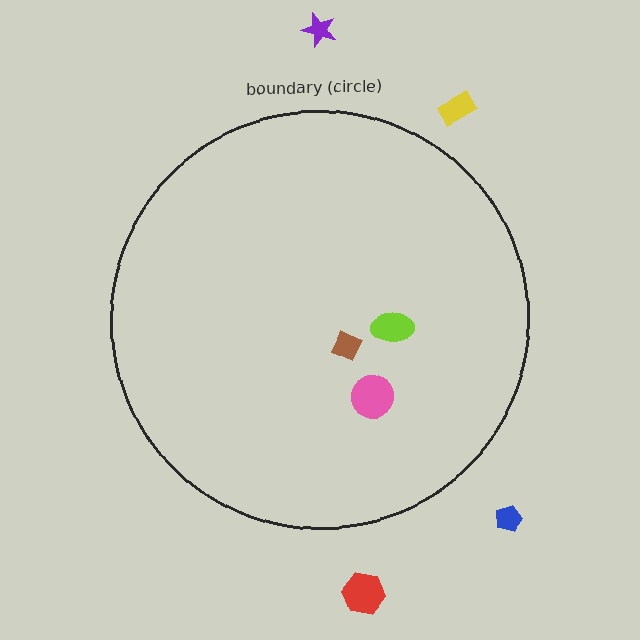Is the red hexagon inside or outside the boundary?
Outside.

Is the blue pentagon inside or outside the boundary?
Outside.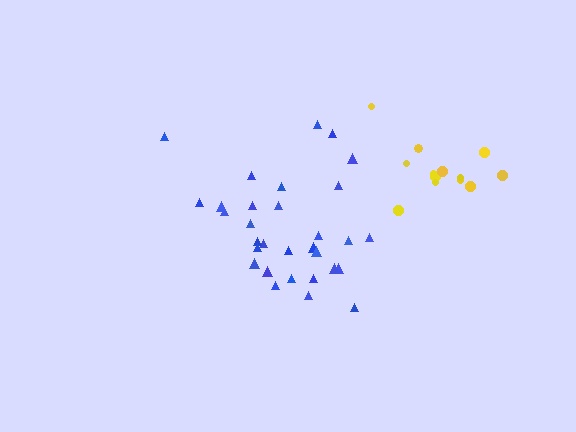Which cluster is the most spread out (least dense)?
Yellow.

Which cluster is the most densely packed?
Blue.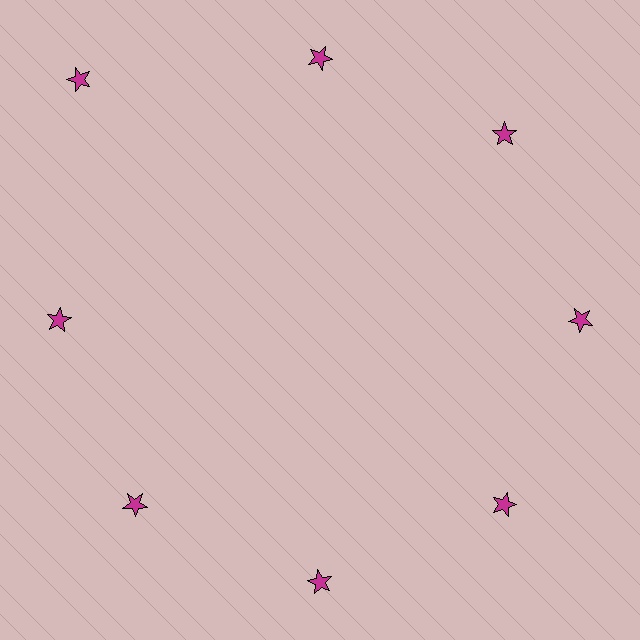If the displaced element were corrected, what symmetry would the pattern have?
It would have 8-fold rotational symmetry — the pattern would map onto itself every 45 degrees.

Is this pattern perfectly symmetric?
No. The 8 magenta stars are arranged in a ring, but one element near the 10 o'clock position is pushed outward from the center, breaking the 8-fold rotational symmetry.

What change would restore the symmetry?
The symmetry would be restored by moving it inward, back onto the ring so that all 8 stars sit at equal angles and equal distance from the center.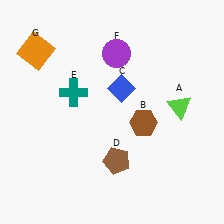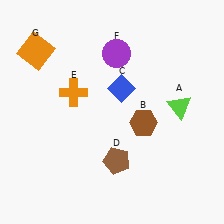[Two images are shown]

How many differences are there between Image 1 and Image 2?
There is 1 difference between the two images.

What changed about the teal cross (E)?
In Image 1, E is teal. In Image 2, it changed to orange.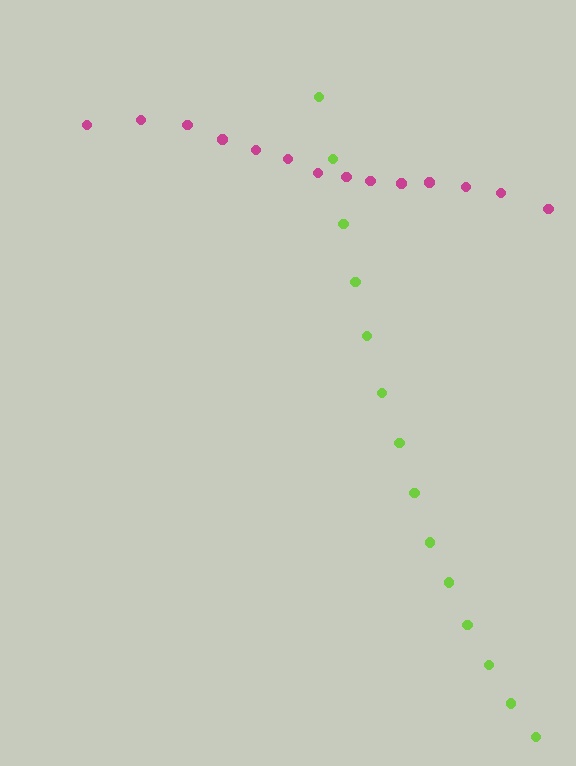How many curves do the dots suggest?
There are 2 distinct paths.